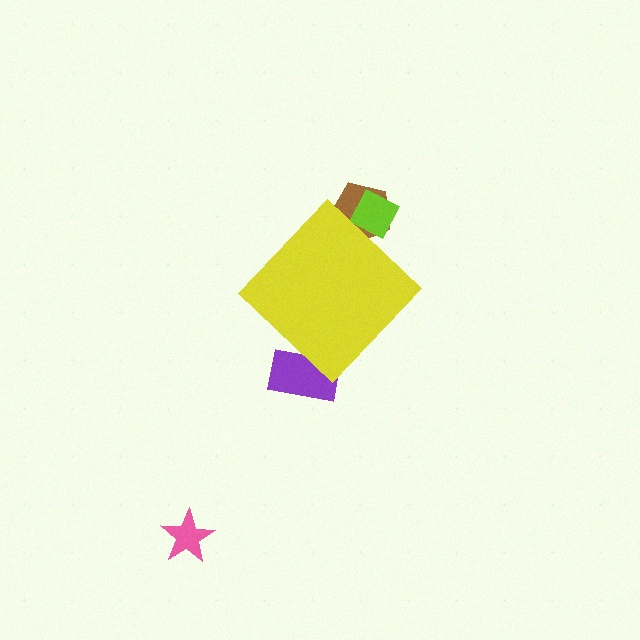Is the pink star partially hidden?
No, the pink star is fully visible.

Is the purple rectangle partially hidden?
Yes, the purple rectangle is partially hidden behind the yellow diamond.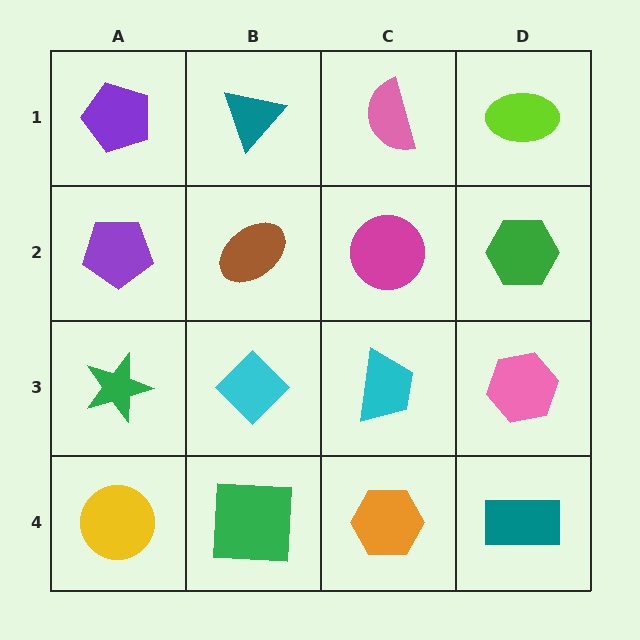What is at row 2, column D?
A green hexagon.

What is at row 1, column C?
A pink semicircle.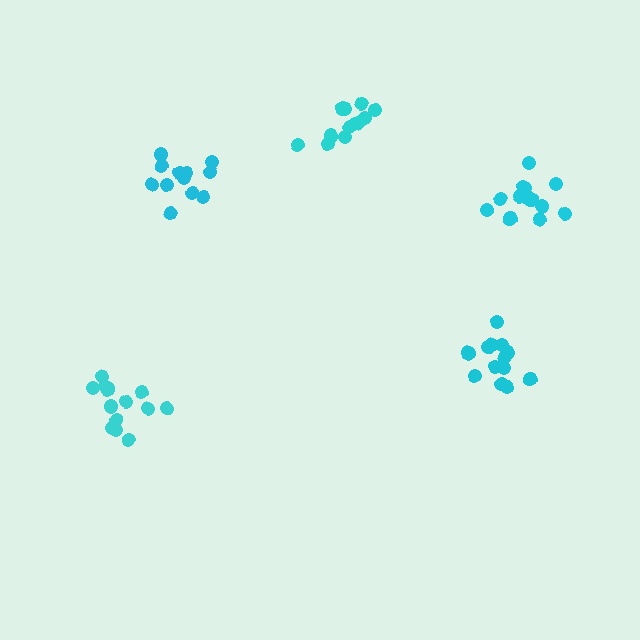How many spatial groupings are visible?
There are 5 spatial groupings.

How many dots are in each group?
Group 1: 14 dots, Group 2: 13 dots, Group 3: 14 dots, Group 4: 12 dots, Group 5: 12 dots (65 total).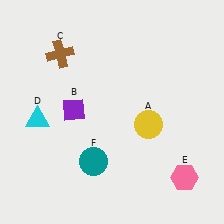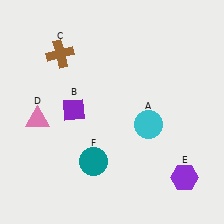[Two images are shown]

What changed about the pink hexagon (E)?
In Image 1, E is pink. In Image 2, it changed to purple.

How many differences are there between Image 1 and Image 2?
There are 3 differences between the two images.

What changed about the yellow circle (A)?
In Image 1, A is yellow. In Image 2, it changed to cyan.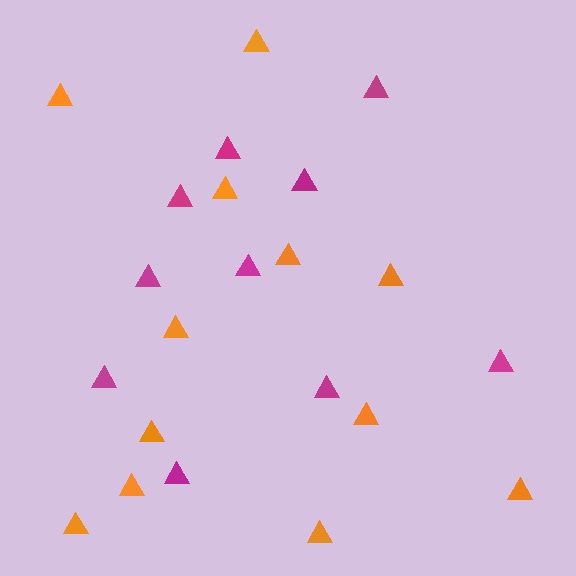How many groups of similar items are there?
There are 2 groups: one group of orange triangles (12) and one group of magenta triangles (10).